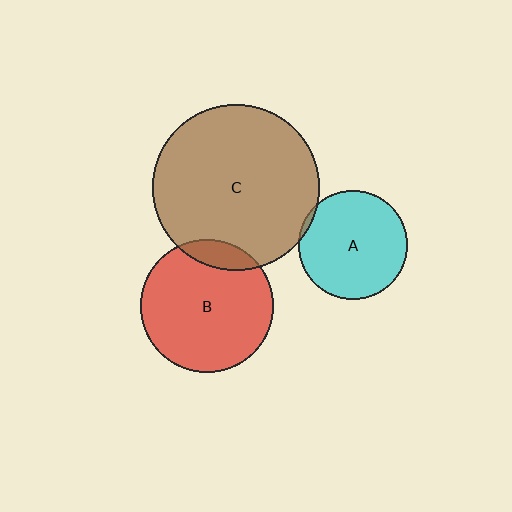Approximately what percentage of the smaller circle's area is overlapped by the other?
Approximately 5%.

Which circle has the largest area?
Circle C (brown).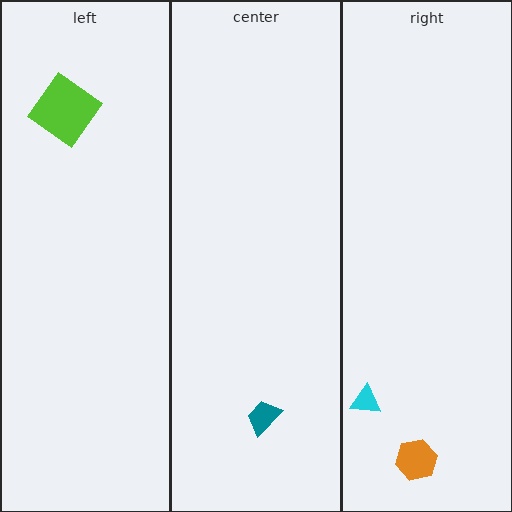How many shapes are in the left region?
1.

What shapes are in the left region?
The lime diamond.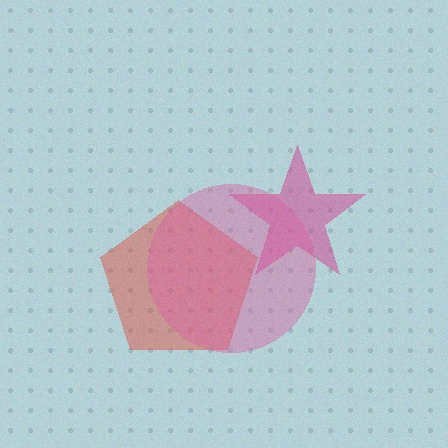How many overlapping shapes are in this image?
There are 3 overlapping shapes in the image.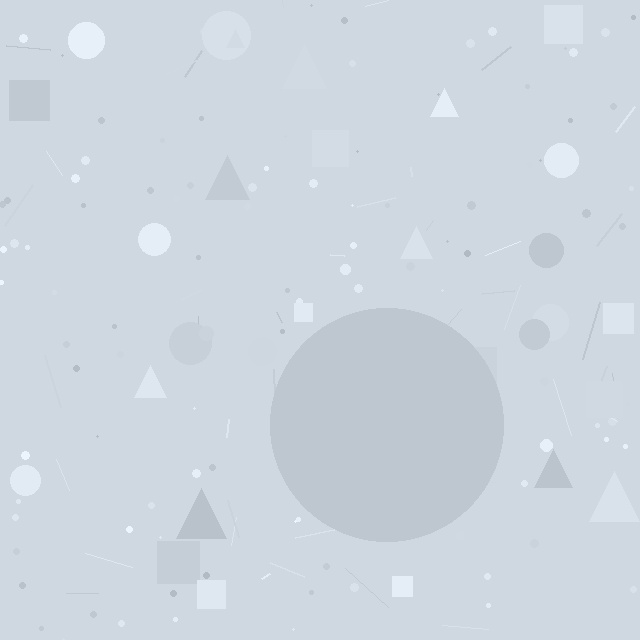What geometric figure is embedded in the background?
A circle is embedded in the background.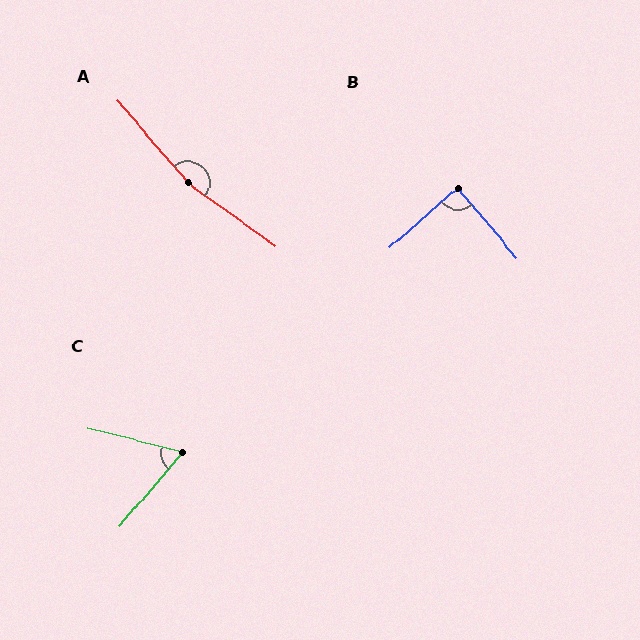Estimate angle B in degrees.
Approximately 89 degrees.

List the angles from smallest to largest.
C (63°), B (89°), A (166°).